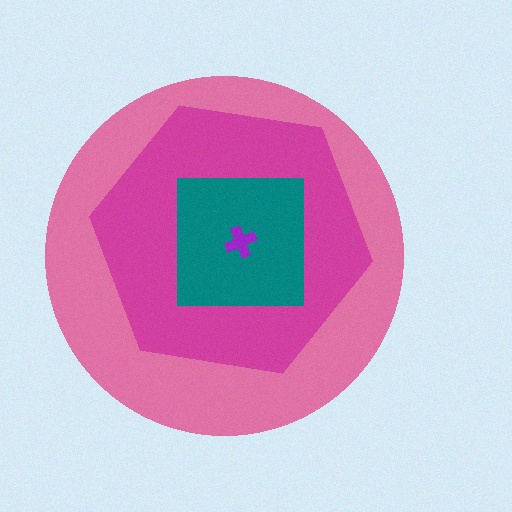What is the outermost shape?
The pink circle.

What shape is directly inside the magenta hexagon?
The teal square.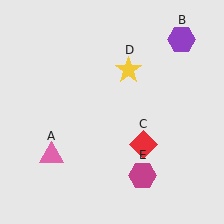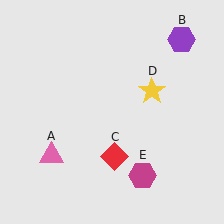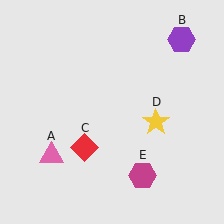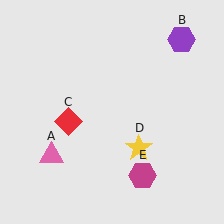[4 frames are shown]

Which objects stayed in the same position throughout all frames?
Pink triangle (object A) and purple hexagon (object B) and magenta hexagon (object E) remained stationary.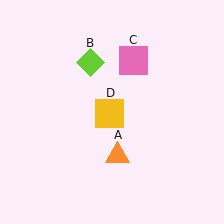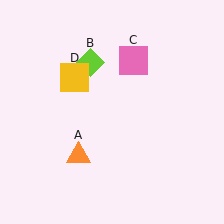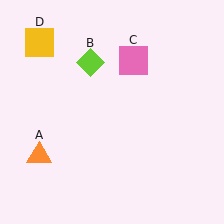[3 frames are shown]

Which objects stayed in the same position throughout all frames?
Lime diamond (object B) and pink square (object C) remained stationary.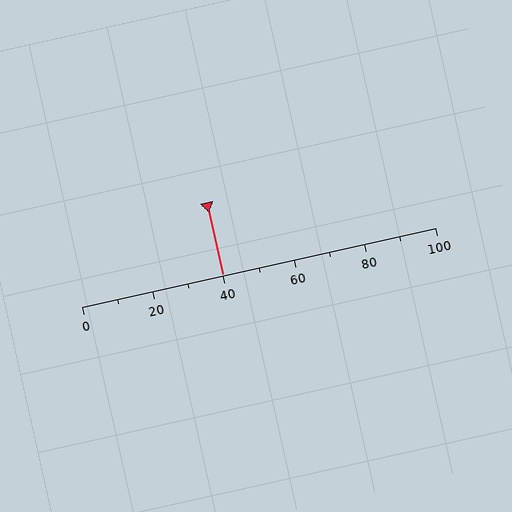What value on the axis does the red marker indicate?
The marker indicates approximately 40.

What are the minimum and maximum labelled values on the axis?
The axis runs from 0 to 100.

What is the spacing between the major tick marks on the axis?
The major ticks are spaced 20 apart.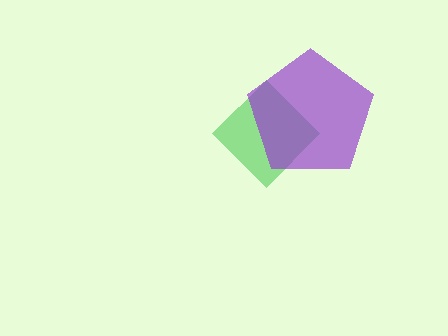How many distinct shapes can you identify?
There are 2 distinct shapes: a green diamond, a purple pentagon.